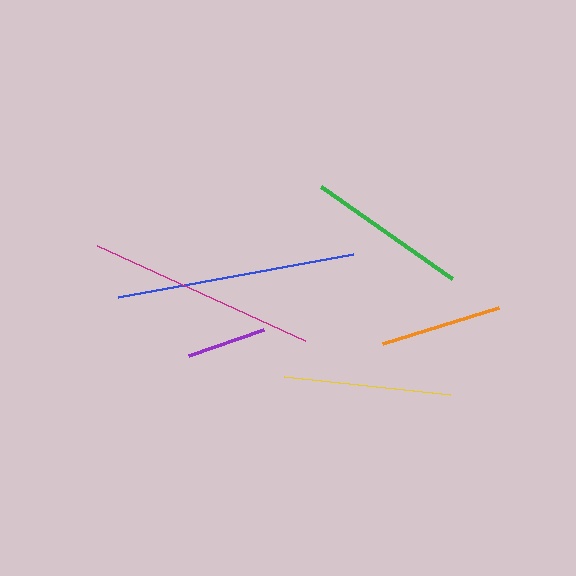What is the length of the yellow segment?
The yellow segment is approximately 167 pixels long.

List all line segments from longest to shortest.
From longest to shortest: blue, magenta, yellow, green, orange, purple.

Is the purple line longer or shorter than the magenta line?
The magenta line is longer than the purple line.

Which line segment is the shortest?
The purple line is the shortest at approximately 79 pixels.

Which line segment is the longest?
The blue line is the longest at approximately 239 pixels.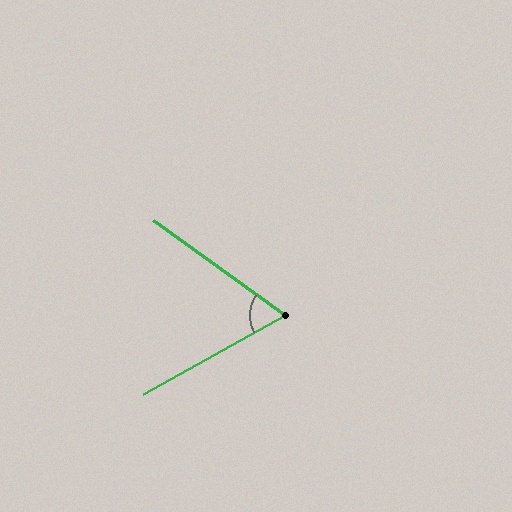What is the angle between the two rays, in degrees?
Approximately 65 degrees.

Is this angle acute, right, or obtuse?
It is acute.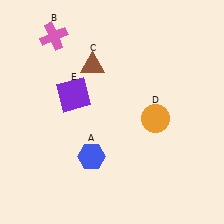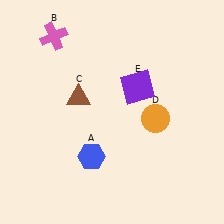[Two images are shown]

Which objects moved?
The objects that moved are: the brown triangle (C), the purple square (E).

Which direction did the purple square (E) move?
The purple square (E) moved right.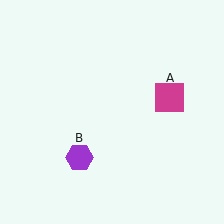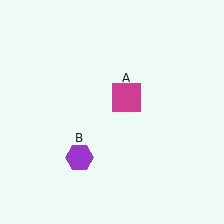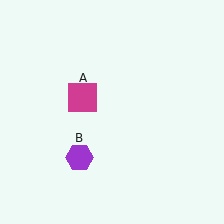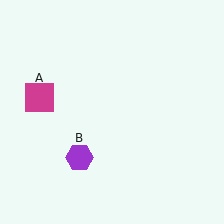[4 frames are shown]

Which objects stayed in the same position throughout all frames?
Purple hexagon (object B) remained stationary.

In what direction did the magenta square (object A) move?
The magenta square (object A) moved left.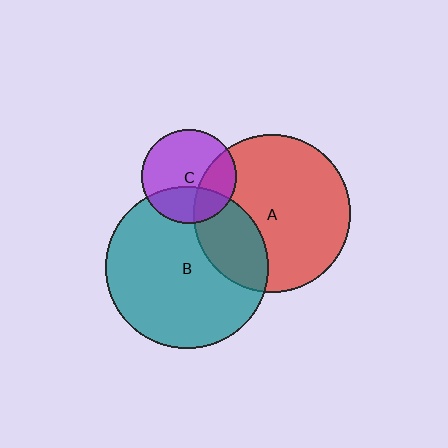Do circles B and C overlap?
Yes.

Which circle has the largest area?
Circle B (teal).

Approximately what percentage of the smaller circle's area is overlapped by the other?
Approximately 30%.